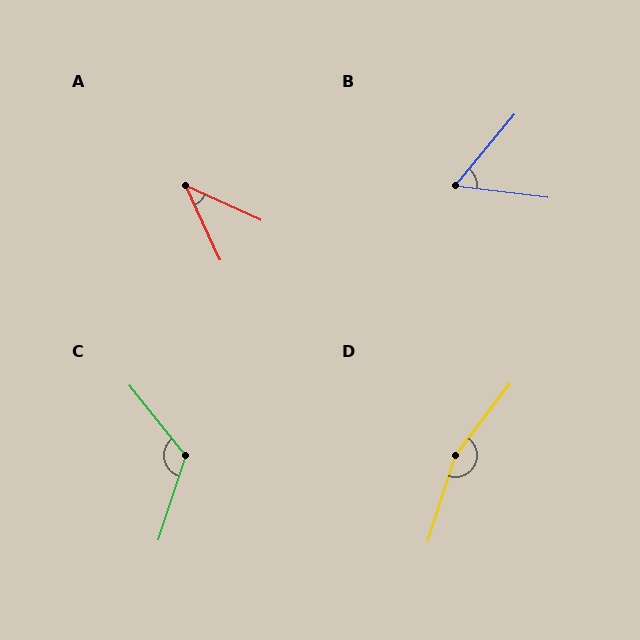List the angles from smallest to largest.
A (40°), B (57°), C (123°), D (161°).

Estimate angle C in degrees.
Approximately 123 degrees.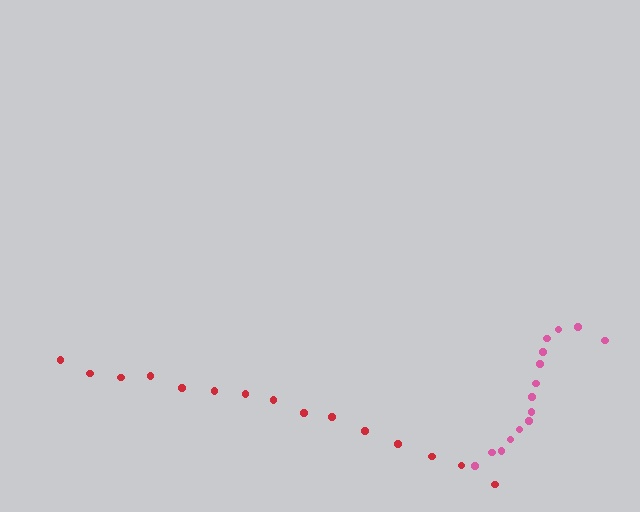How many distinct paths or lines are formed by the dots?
There are 2 distinct paths.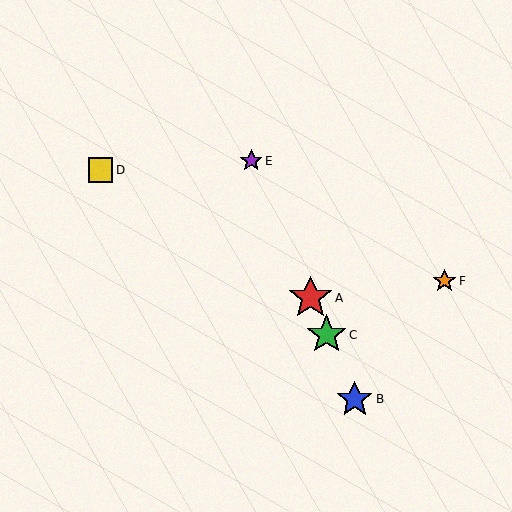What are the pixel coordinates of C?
Object C is at (327, 335).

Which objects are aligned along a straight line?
Objects A, B, C, E are aligned along a straight line.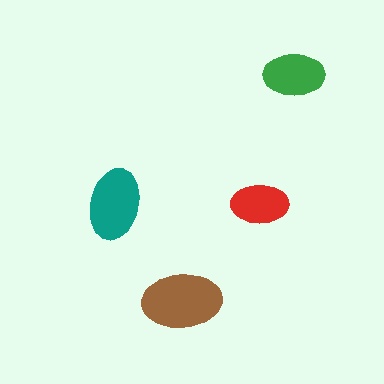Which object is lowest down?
The brown ellipse is bottommost.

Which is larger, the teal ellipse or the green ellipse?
The teal one.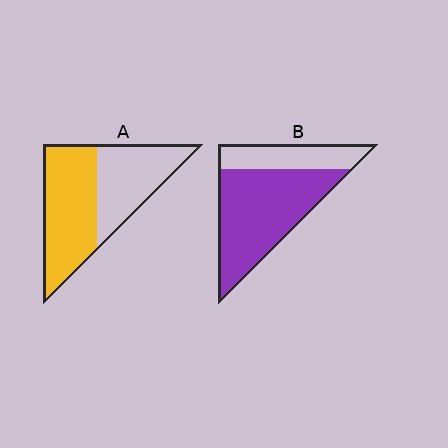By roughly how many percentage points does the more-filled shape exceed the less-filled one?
By roughly 15 percentage points (B over A).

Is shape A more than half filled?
Yes.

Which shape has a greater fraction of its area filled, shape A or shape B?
Shape B.